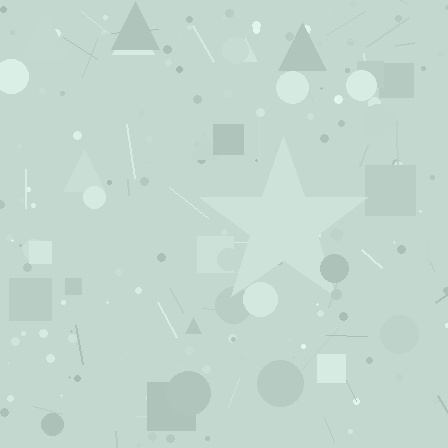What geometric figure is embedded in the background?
A star is embedded in the background.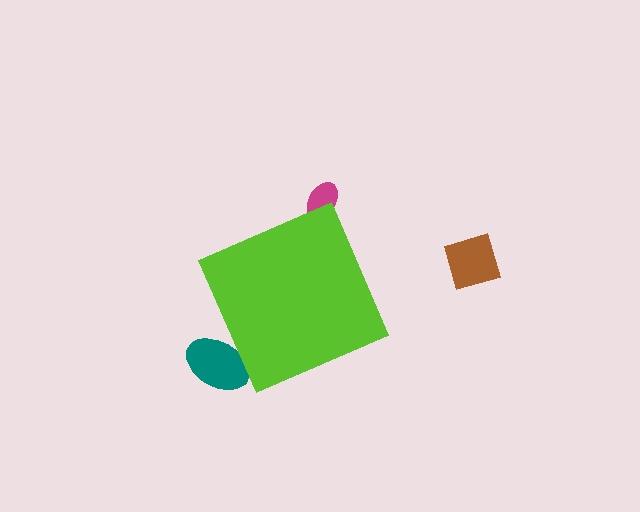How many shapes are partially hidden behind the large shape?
2 shapes are partially hidden.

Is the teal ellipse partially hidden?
Yes, the teal ellipse is partially hidden behind the lime diamond.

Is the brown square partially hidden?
No, the brown square is fully visible.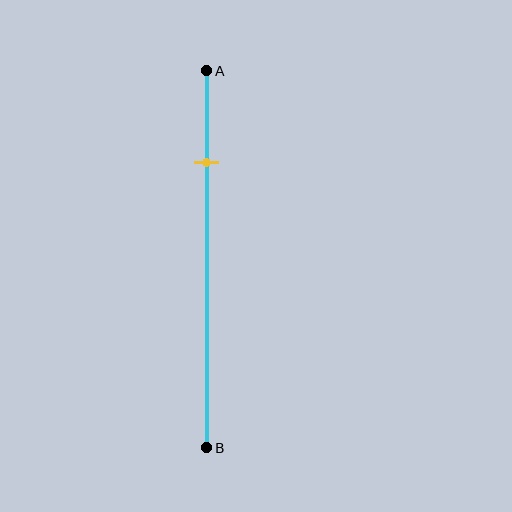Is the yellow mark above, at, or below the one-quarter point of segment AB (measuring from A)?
The yellow mark is approximately at the one-quarter point of segment AB.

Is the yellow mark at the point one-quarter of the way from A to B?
Yes, the mark is approximately at the one-quarter point.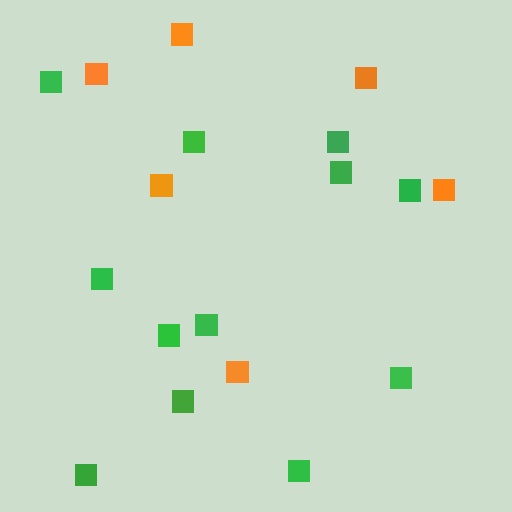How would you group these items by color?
There are 2 groups: one group of green squares (12) and one group of orange squares (6).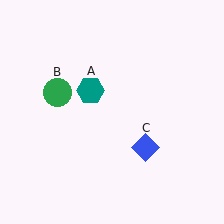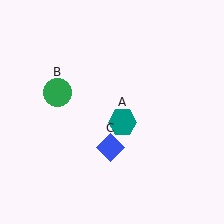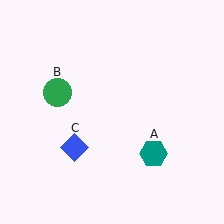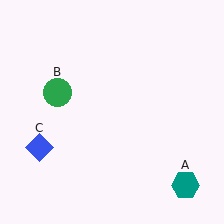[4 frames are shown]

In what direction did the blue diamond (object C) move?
The blue diamond (object C) moved left.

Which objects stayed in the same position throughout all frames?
Green circle (object B) remained stationary.